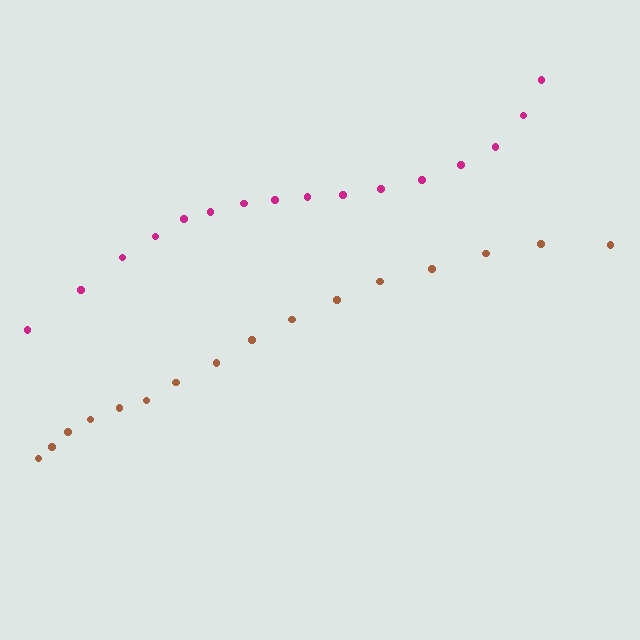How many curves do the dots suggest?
There are 2 distinct paths.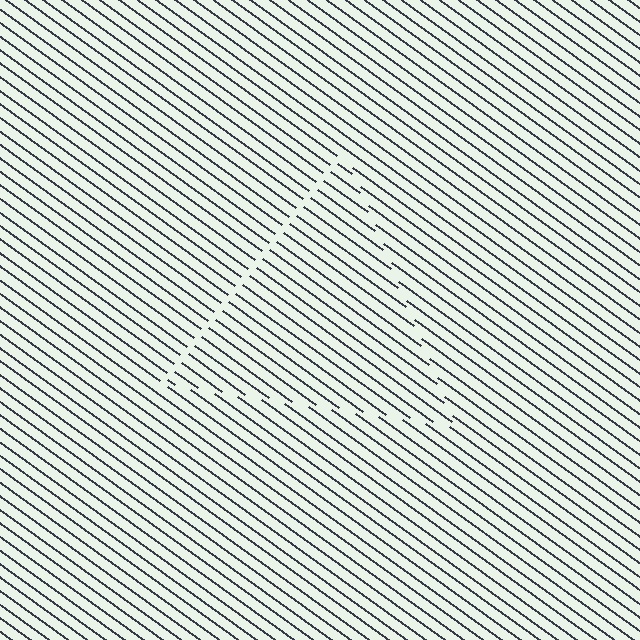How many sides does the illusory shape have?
3 sides — the line-ends trace a triangle.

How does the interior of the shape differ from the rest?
The interior of the shape contains the same grating, shifted by half a period — the contour is defined by the phase discontinuity where line-ends from the inner and outer gratings abut.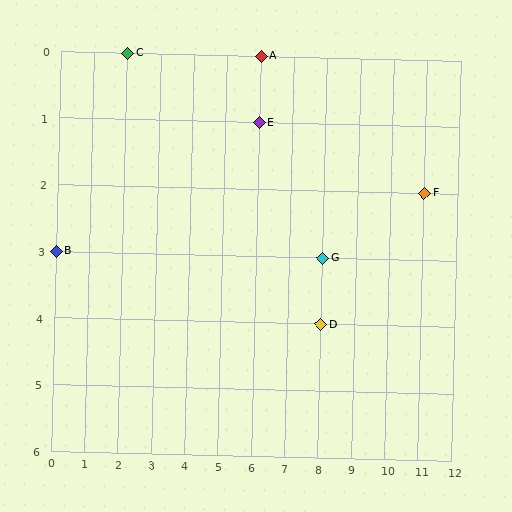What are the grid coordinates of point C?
Point C is at grid coordinates (2, 0).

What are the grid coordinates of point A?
Point A is at grid coordinates (6, 0).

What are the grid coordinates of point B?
Point B is at grid coordinates (0, 3).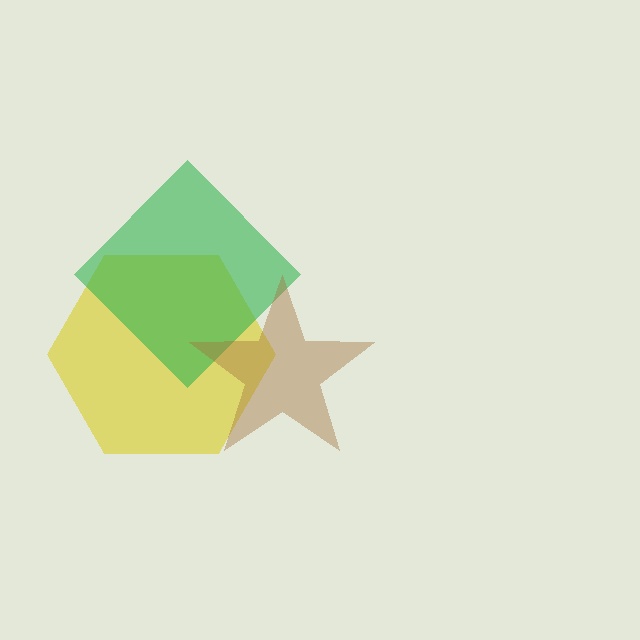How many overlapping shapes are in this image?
There are 3 overlapping shapes in the image.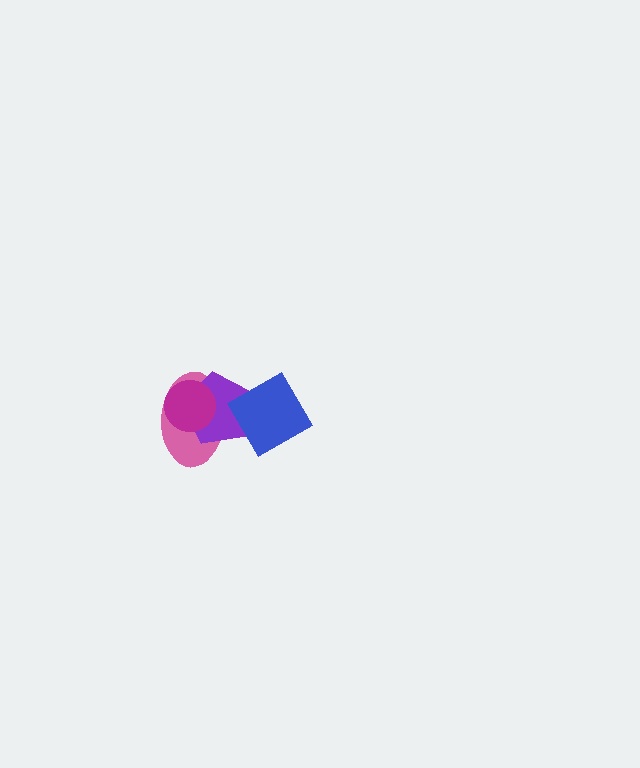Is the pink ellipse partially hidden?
Yes, it is partially covered by another shape.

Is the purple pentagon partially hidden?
Yes, it is partially covered by another shape.